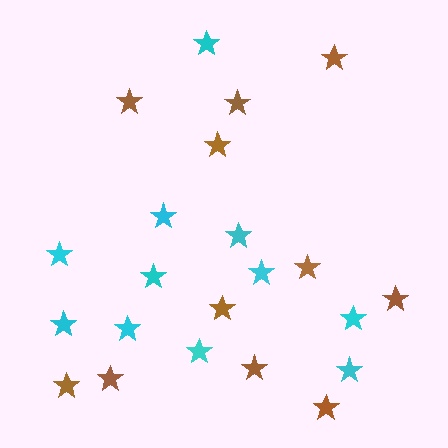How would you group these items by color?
There are 2 groups: one group of cyan stars (11) and one group of brown stars (11).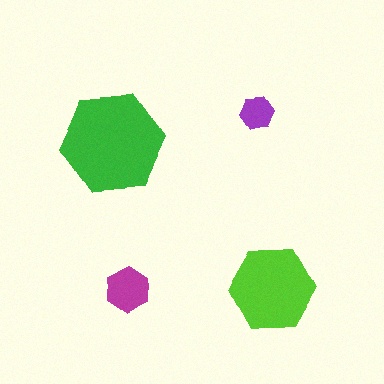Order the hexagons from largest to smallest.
the green one, the lime one, the magenta one, the purple one.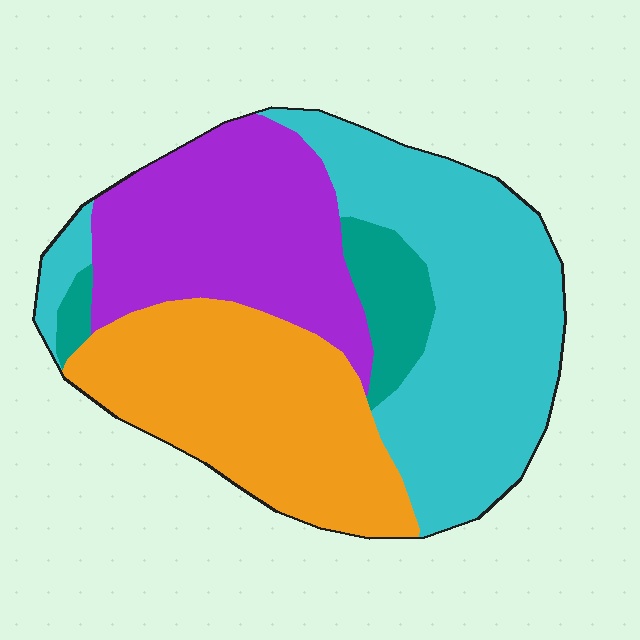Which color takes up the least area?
Teal, at roughly 10%.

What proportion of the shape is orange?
Orange covers around 30% of the shape.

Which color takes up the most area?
Cyan, at roughly 35%.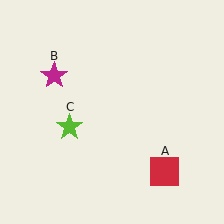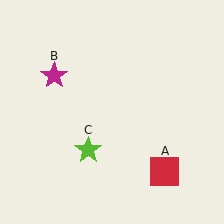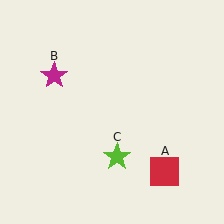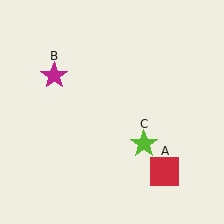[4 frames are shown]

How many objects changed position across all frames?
1 object changed position: lime star (object C).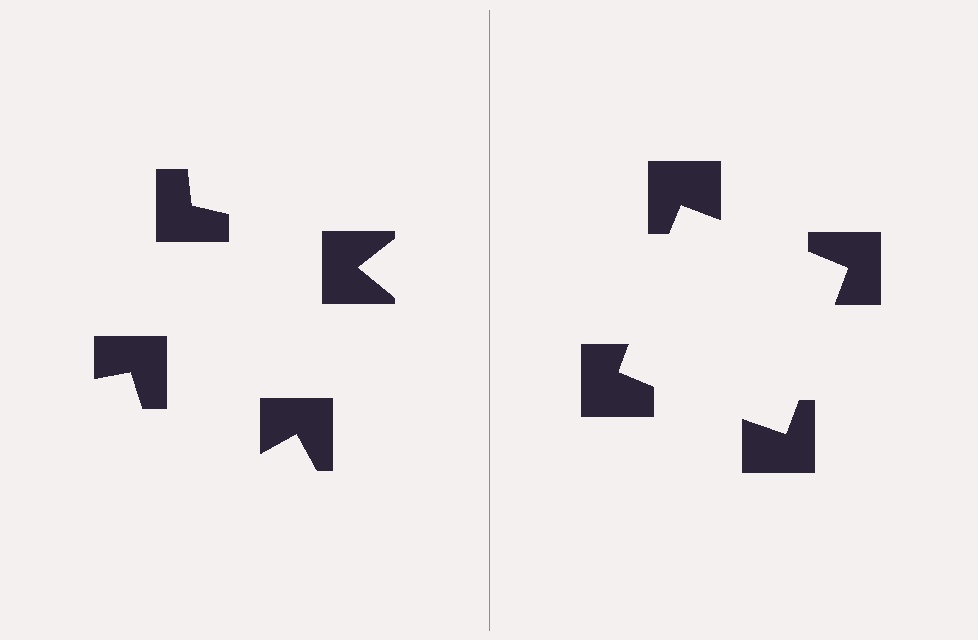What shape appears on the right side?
An illusory square.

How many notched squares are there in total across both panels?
8 — 4 on each side.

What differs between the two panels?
The notched squares are positioned identically on both sides; only the wedge orientations differ. On the right they align to a square; on the left they are misaligned.